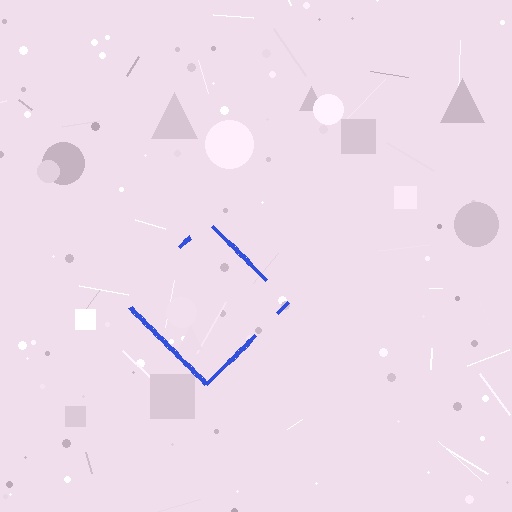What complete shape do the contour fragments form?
The contour fragments form a diamond.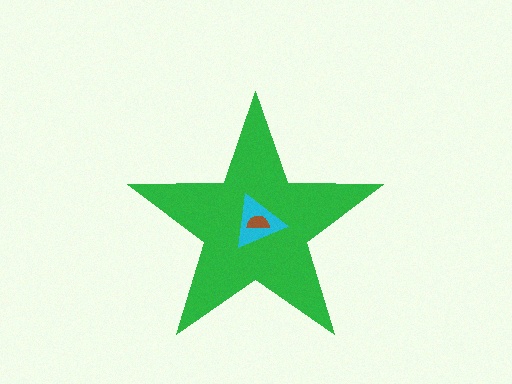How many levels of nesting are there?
3.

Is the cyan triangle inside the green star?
Yes.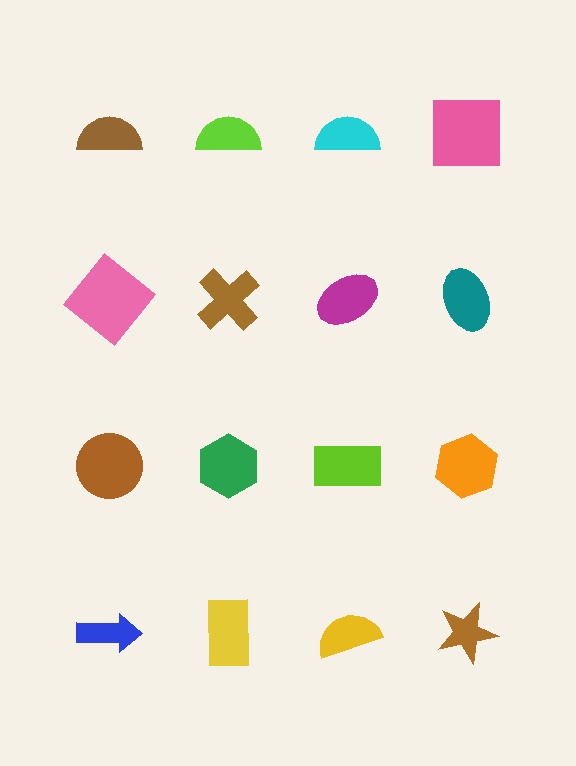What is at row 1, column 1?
A brown semicircle.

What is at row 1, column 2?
A lime semicircle.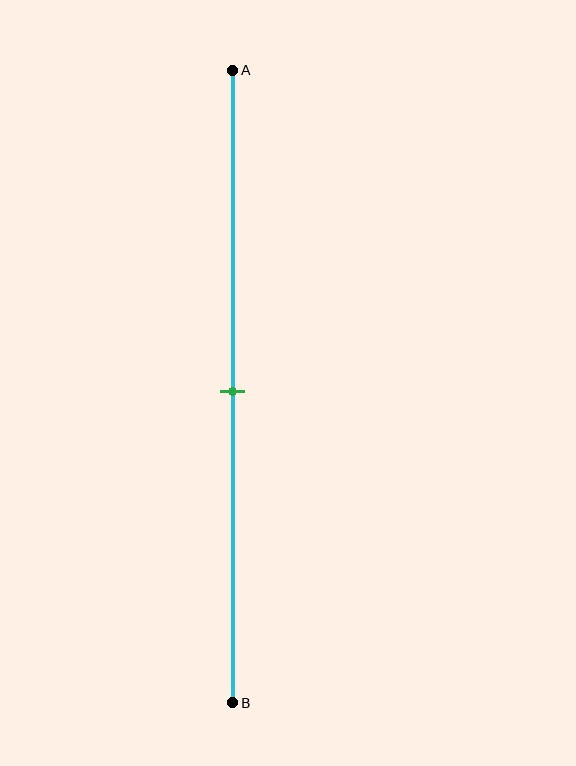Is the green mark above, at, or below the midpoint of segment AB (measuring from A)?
The green mark is approximately at the midpoint of segment AB.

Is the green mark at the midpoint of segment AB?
Yes, the mark is approximately at the midpoint.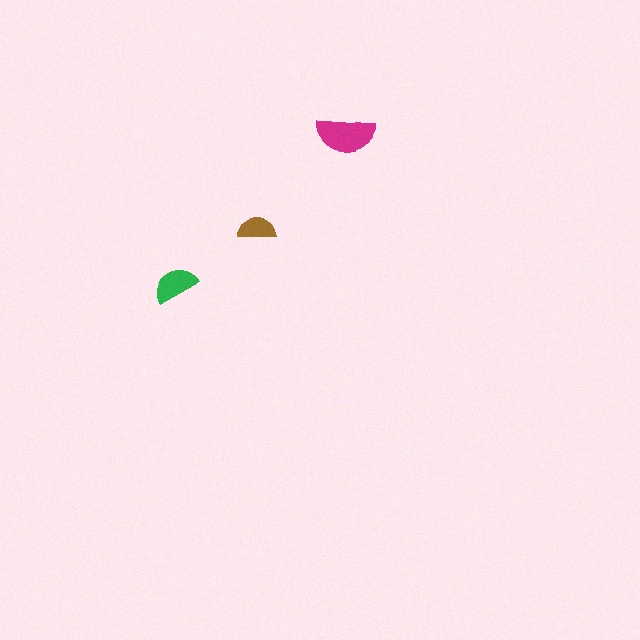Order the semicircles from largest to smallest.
the magenta one, the green one, the brown one.